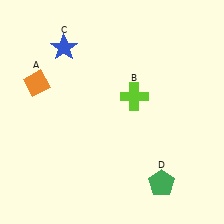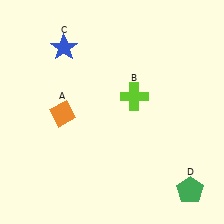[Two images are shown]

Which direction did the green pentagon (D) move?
The green pentagon (D) moved right.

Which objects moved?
The objects that moved are: the orange diamond (A), the green pentagon (D).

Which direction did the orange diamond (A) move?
The orange diamond (A) moved down.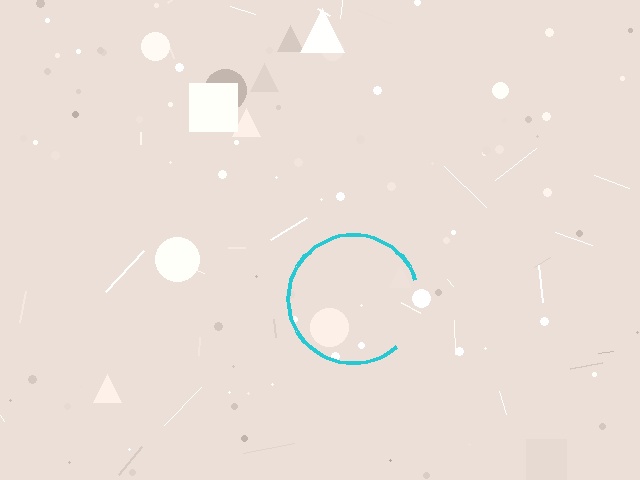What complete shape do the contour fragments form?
The contour fragments form a circle.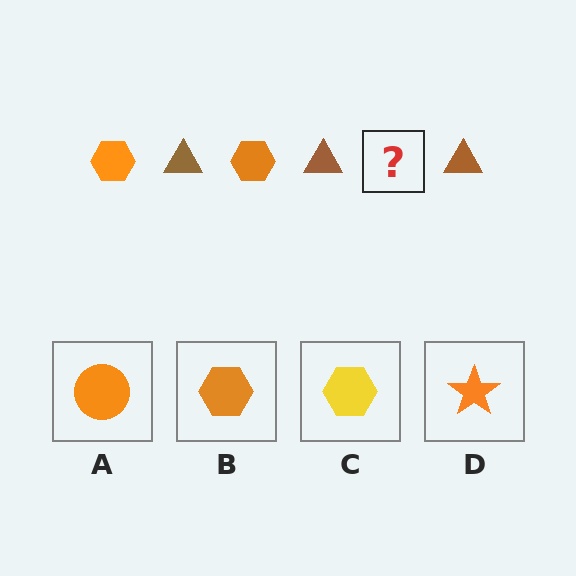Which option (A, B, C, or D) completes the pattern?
B.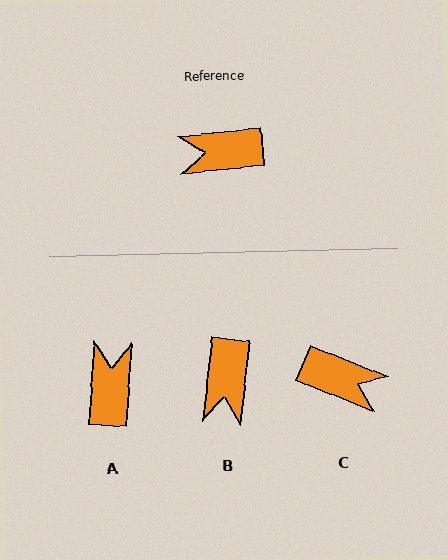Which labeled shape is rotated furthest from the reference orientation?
C, about 152 degrees away.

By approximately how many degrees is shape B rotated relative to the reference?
Approximately 78 degrees counter-clockwise.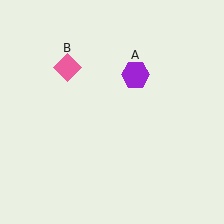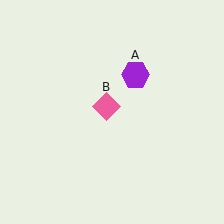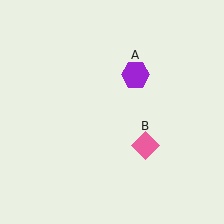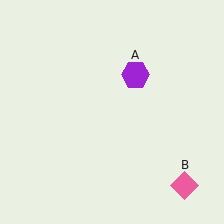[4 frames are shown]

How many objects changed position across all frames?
1 object changed position: pink diamond (object B).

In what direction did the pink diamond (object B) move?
The pink diamond (object B) moved down and to the right.